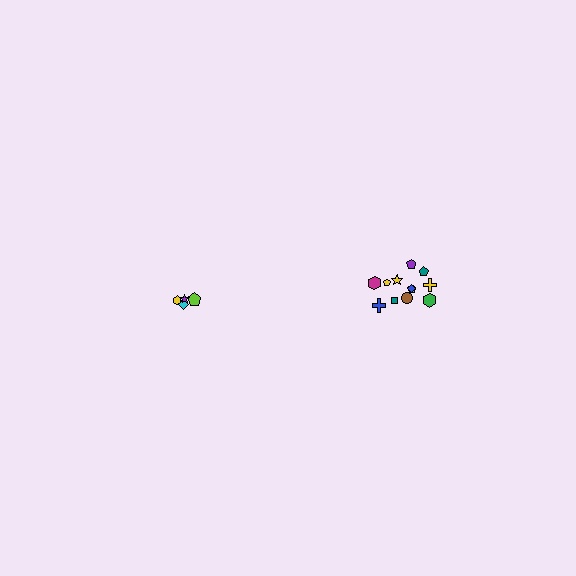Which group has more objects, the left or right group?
The right group.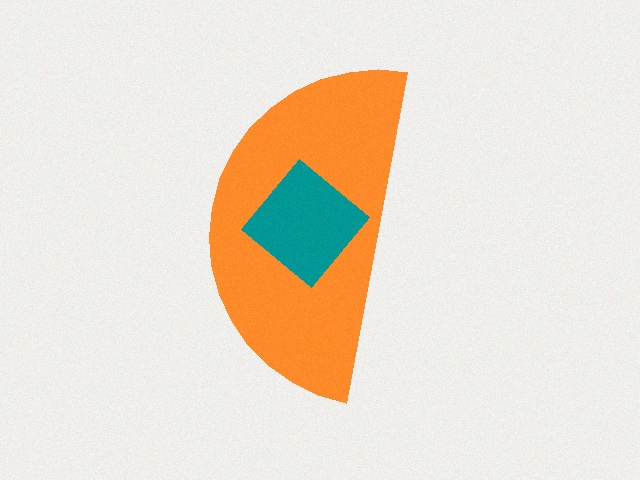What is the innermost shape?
The teal diamond.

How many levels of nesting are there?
2.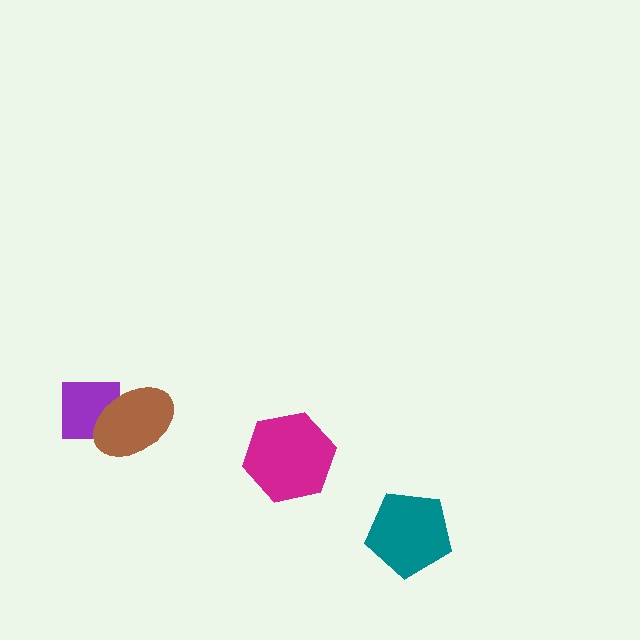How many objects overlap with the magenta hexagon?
0 objects overlap with the magenta hexagon.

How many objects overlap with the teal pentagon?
0 objects overlap with the teal pentagon.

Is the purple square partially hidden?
Yes, it is partially covered by another shape.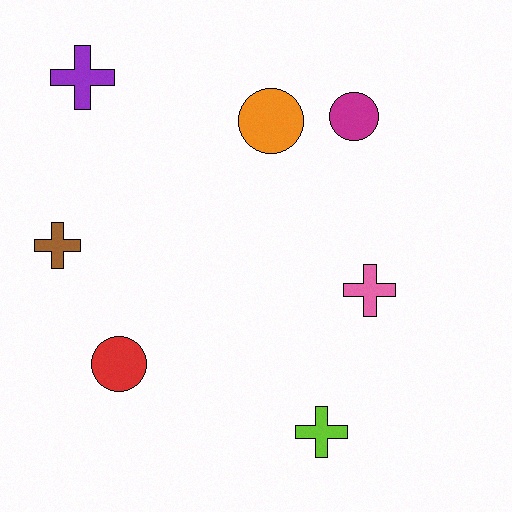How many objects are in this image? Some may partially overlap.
There are 7 objects.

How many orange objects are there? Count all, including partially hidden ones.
There is 1 orange object.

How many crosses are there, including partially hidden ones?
There are 4 crosses.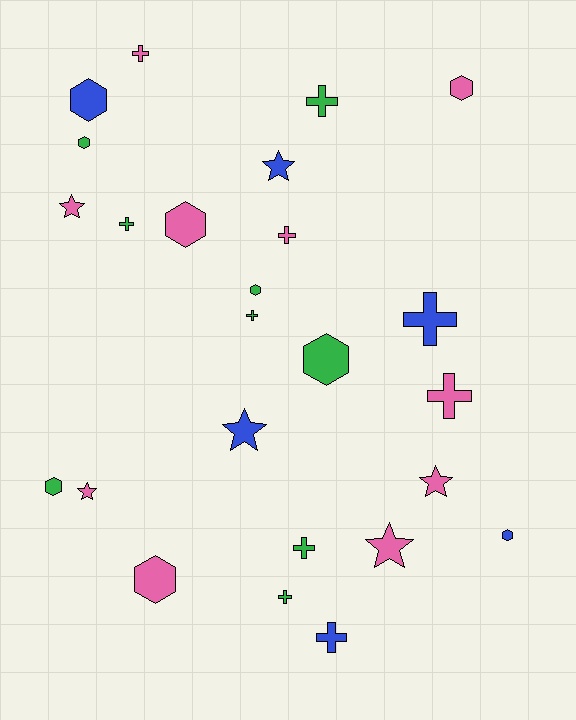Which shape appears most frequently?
Cross, with 10 objects.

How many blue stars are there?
There are 2 blue stars.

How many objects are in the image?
There are 25 objects.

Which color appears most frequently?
Pink, with 10 objects.